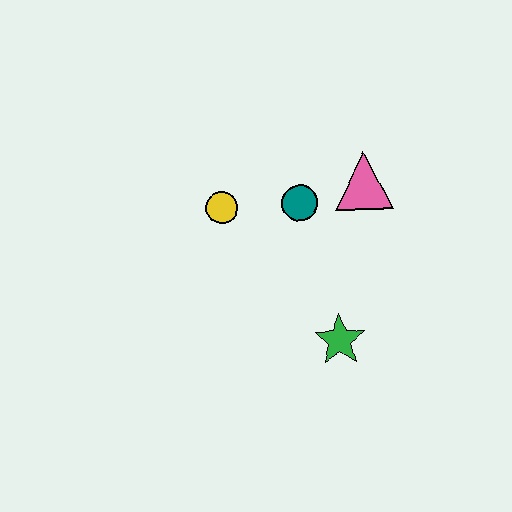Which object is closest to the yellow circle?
The teal circle is closest to the yellow circle.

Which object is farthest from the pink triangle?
The green star is farthest from the pink triangle.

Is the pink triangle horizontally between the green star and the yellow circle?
No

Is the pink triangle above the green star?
Yes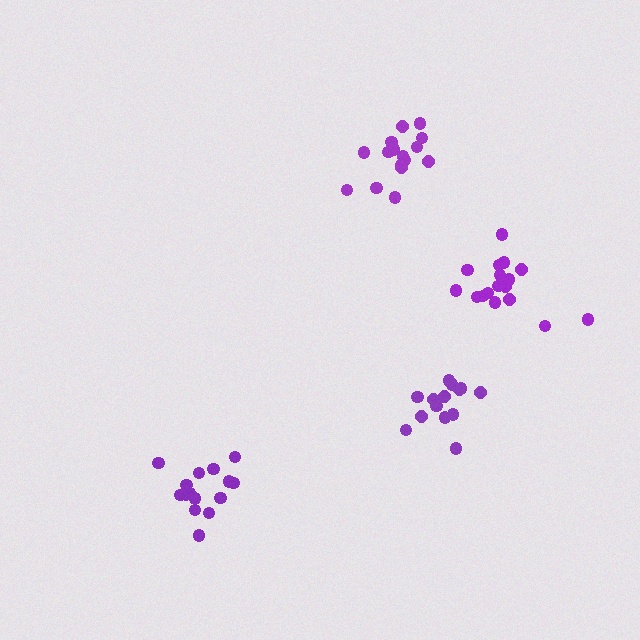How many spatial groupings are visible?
There are 4 spatial groupings.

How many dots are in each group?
Group 1: 17 dots, Group 2: 15 dots, Group 3: 18 dots, Group 4: 15 dots (65 total).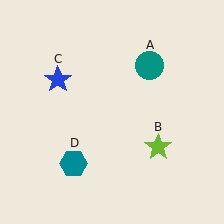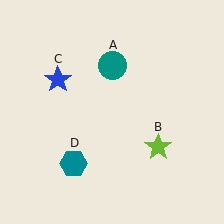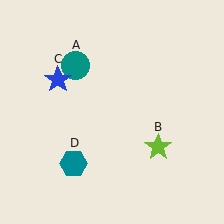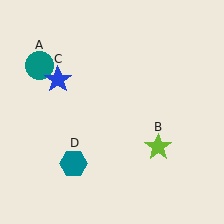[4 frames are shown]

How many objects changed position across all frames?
1 object changed position: teal circle (object A).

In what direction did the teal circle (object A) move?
The teal circle (object A) moved left.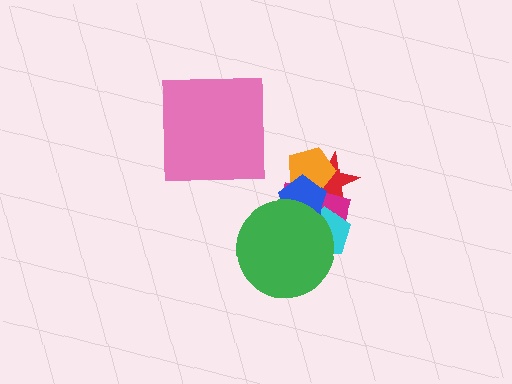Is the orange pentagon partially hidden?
Yes, it is partially covered by another shape.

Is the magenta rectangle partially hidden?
Yes, it is partially covered by another shape.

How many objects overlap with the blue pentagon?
5 objects overlap with the blue pentagon.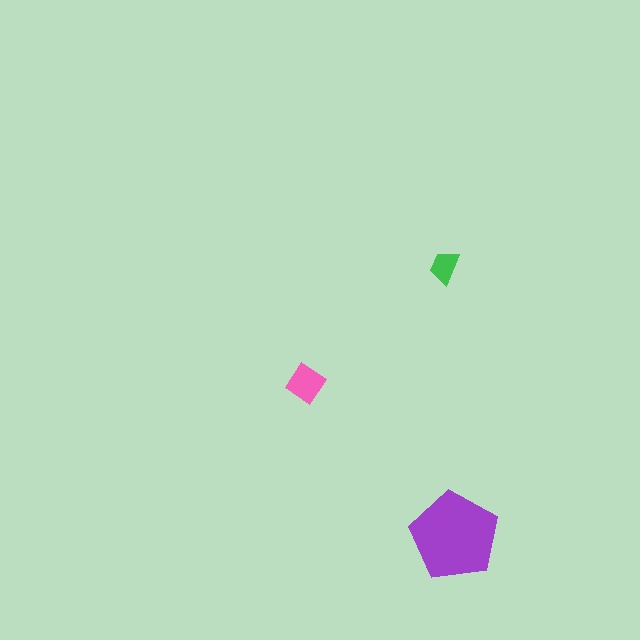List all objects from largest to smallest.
The purple pentagon, the pink diamond, the green trapezoid.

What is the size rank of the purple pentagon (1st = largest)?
1st.